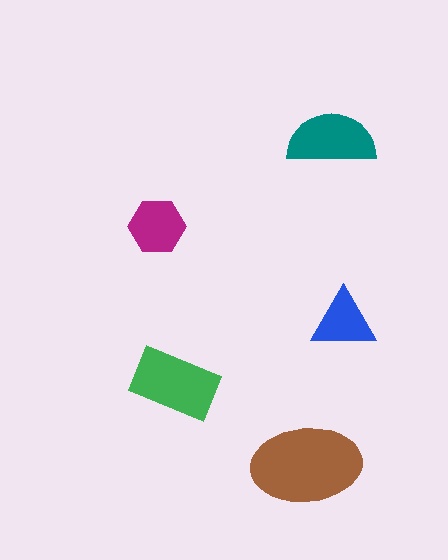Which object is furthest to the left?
The magenta hexagon is leftmost.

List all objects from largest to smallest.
The brown ellipse, the green rectangle, the teal semicircle, the magenta hexagon, the blue triangle.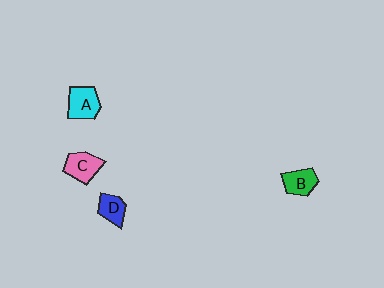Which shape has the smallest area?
Shape D (blue).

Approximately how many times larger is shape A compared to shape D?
Approximately 1.4 times.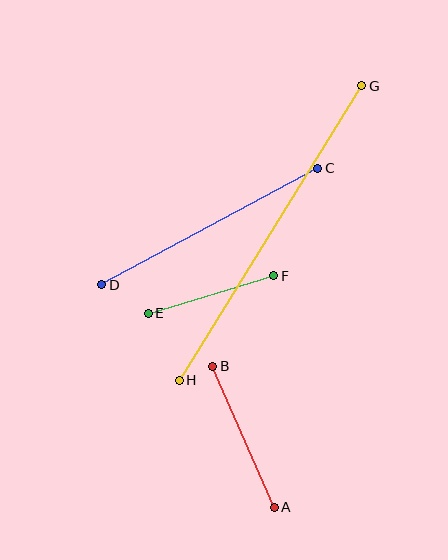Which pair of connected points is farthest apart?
Points G and H are farthest apart.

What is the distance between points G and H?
The distance is approximately 346 pixels.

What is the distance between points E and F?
The distance is approximately 131 pixels.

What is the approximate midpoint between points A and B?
The midpoint is at approximately (244, 437) pixels.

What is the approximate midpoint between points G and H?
The midpoint is at approximately (271, 233) pixels.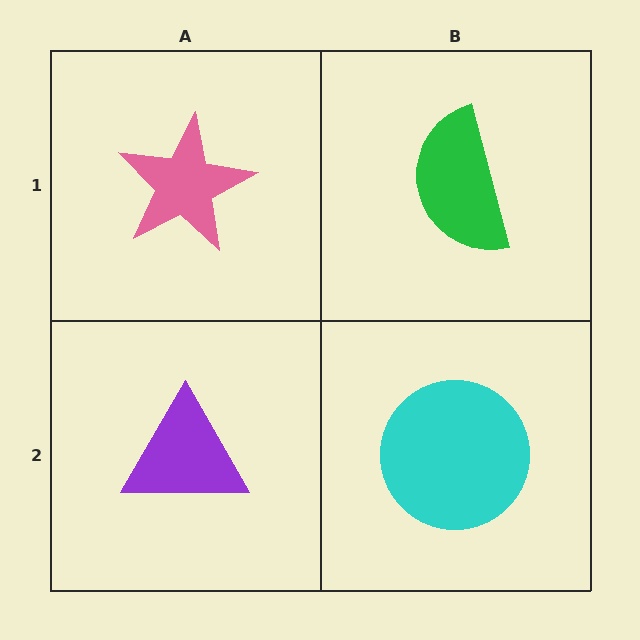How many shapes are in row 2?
2 shapes.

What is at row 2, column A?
A purple triangle.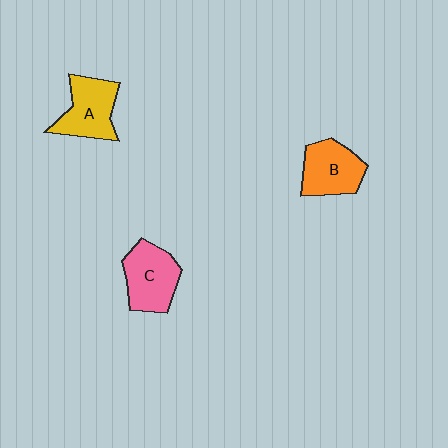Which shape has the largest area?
Shape C (pink).